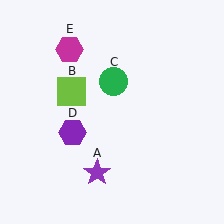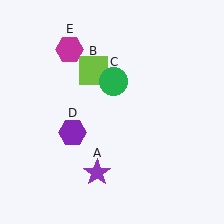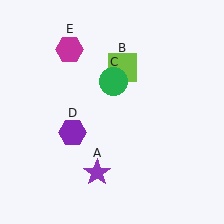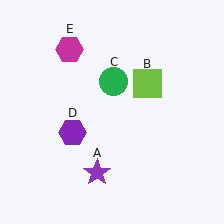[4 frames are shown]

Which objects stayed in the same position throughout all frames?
Purple star (object A) and green circle (object C) and purple hexagon (object D) and magenta hexagon (object E) remained stationary.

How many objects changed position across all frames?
1 object changed position: lime square (object B).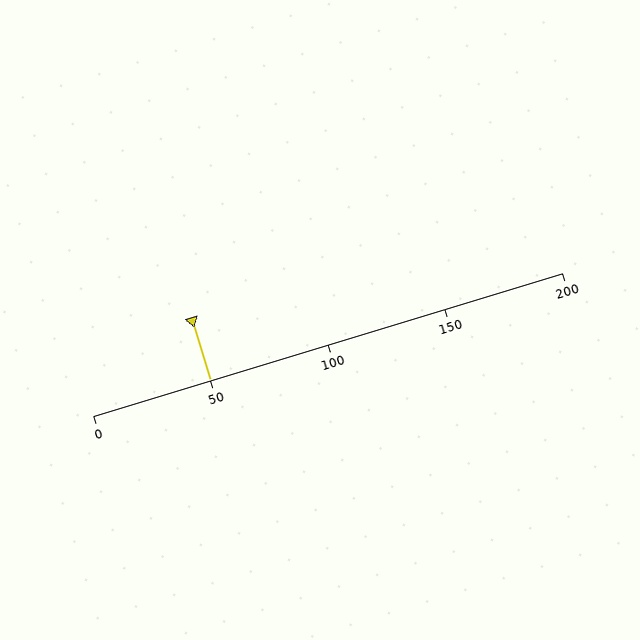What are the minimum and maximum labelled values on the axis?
The axis runs from 0 to 200.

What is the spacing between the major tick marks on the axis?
The major ticks are spaced 50 apart.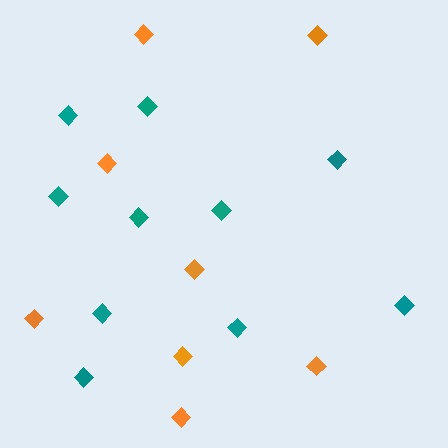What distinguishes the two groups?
There are 2 groups: one group of teal diamonds (10) and one group of orange diamonds (8).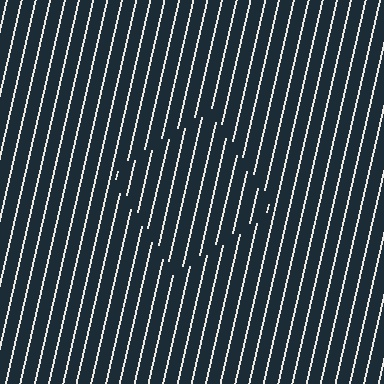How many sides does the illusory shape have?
4 sides — the line-ends trace a square.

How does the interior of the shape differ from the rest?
The interior of the shape contains the same grating, shifted by half a period — the contour is defined by the phase discontinuity where line-ends from the inner and outer gratings abut.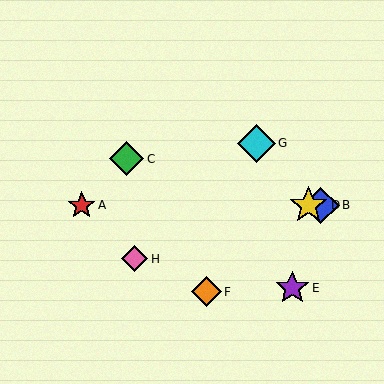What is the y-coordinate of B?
Object B is at y≈205.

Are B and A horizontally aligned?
Yes, both are at y≈205.